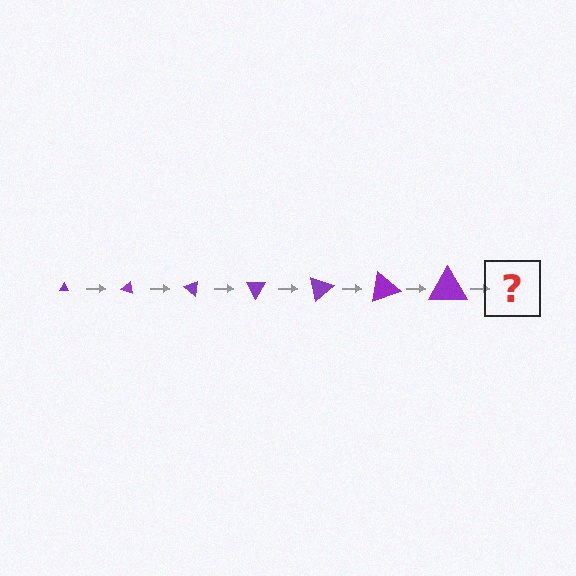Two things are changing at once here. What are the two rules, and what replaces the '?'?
The two rules are that the triangle grows larger each step and it rotates 20 degrees each step. The '?' should be a triangle, larger than the previous one and rotated 140 degrees from the start.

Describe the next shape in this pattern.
It should be a triangle, larger than the previous one and rotated 140 degrees from the start.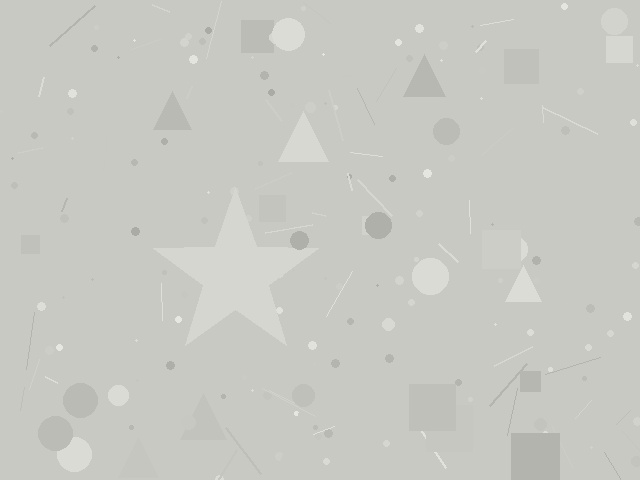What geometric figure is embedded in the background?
A star is embedded in the background.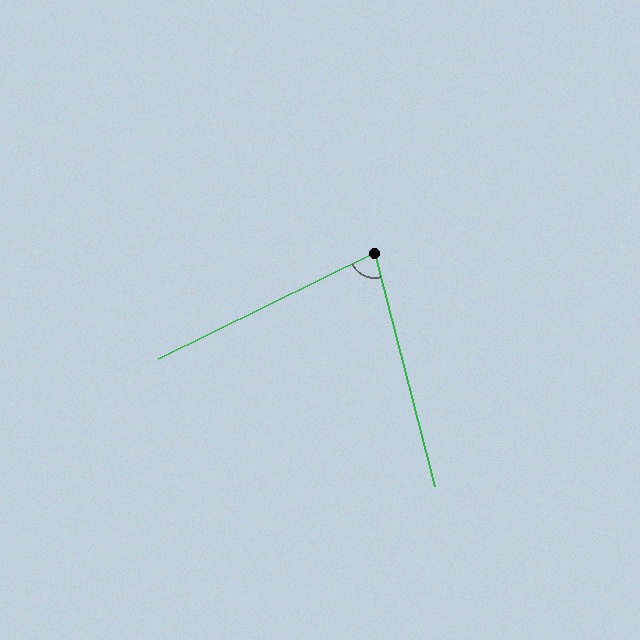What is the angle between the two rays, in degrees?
Approximately 78 degrees.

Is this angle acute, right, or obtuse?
It is acute.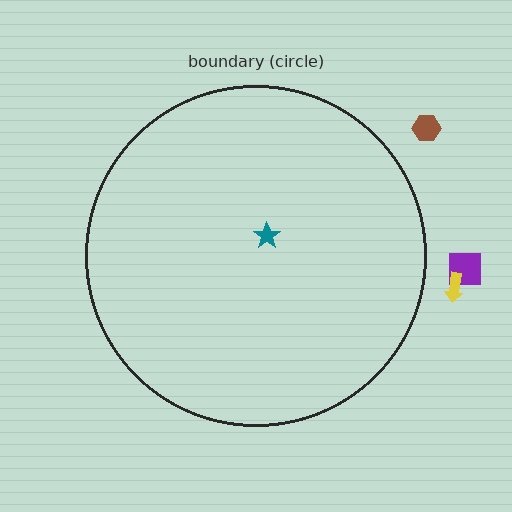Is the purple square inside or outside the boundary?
Outside.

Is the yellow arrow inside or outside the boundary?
Outside.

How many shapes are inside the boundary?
1 inside, 3 outside.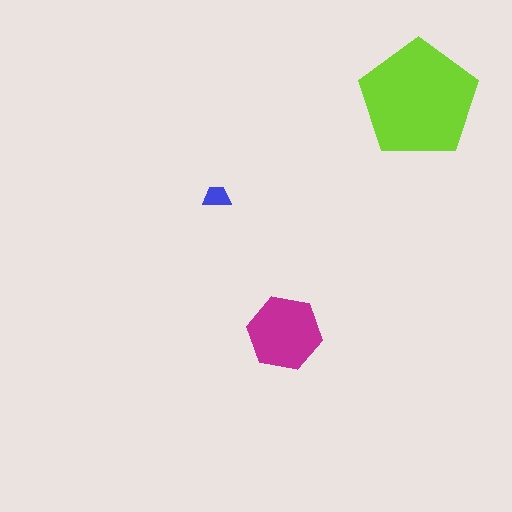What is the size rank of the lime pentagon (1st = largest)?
1st.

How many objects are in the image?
There are 3 objects in the image.